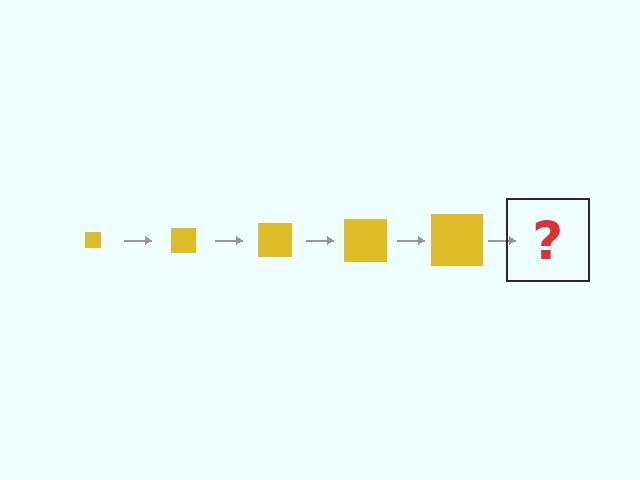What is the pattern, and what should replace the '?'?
The pattern is that the square gets progressively larger each step. The '?' should be a yellow square, larger than the previous one.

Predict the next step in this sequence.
The next step is a yellow square, larger than the previous one.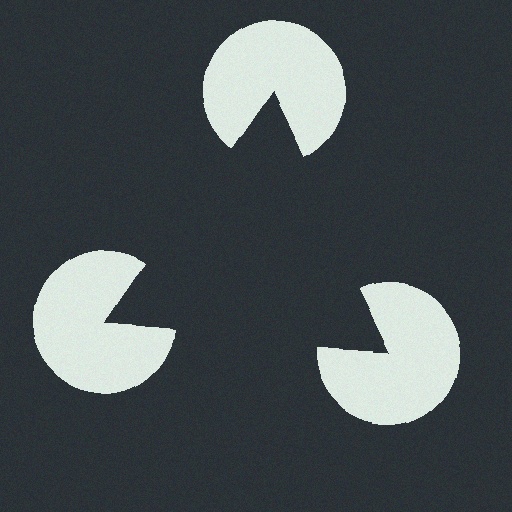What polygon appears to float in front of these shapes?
An illusory triangle — its edges are inferred from the aligned wedge cuts in the pac-man discs, not physically drawn.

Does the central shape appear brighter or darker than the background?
It typically appears slightly darker than the background, even though no actual brightness change is drawn.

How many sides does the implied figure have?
3 sides.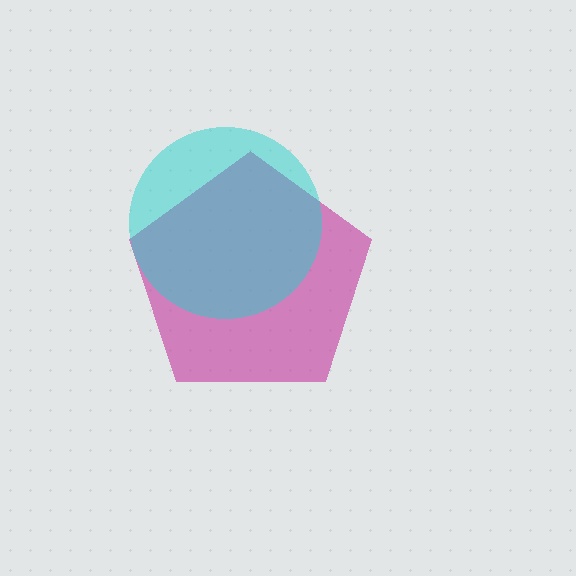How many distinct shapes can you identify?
There are 2 distinct shapes: a magenta pentagon, a cyan circle.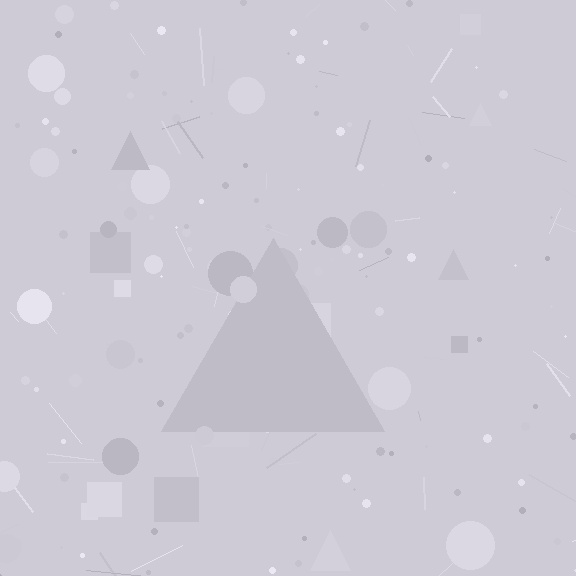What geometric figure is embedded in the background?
A triangle is embedded in the background.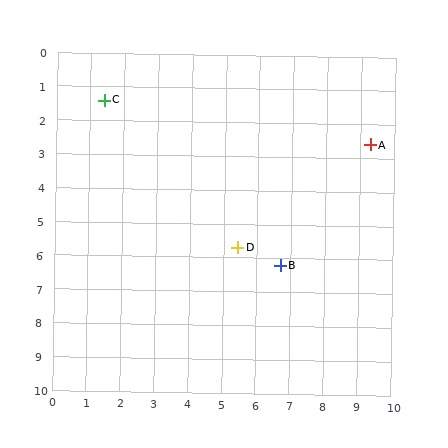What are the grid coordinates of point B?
Point B is at approximately (6.7, 6.2).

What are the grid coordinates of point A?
Point A is at approximately (9.3, 2.6).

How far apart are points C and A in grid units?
Points C and A are about 8.0 grid units apart.